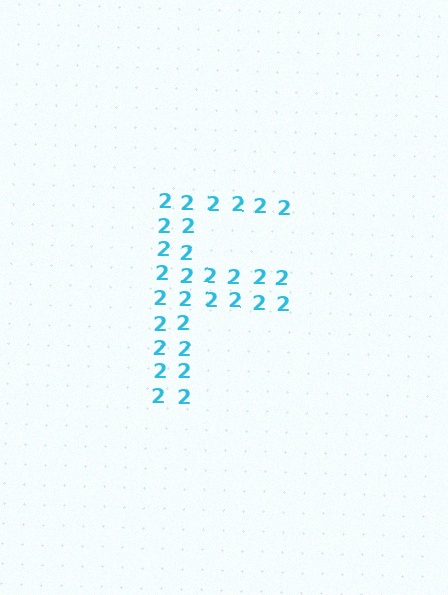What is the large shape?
The large shape is the letter F.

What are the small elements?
The small elements are digit 2's.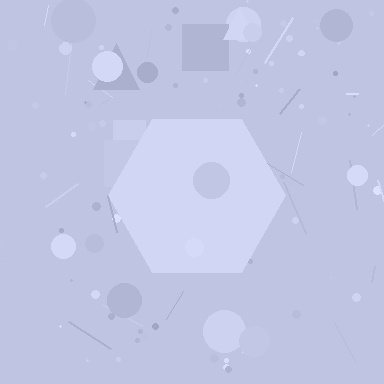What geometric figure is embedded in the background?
A hexagon is embedded in the background.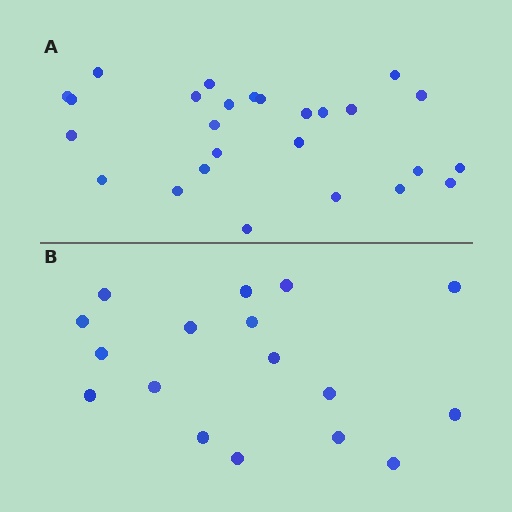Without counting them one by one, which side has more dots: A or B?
Region A (the top region) has more dots.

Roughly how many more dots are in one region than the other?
Region A has roughly 8 or so more dots than region B.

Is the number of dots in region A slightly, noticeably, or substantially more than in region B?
Region A has substantially more. The ratio is roughly 1.5 to 1.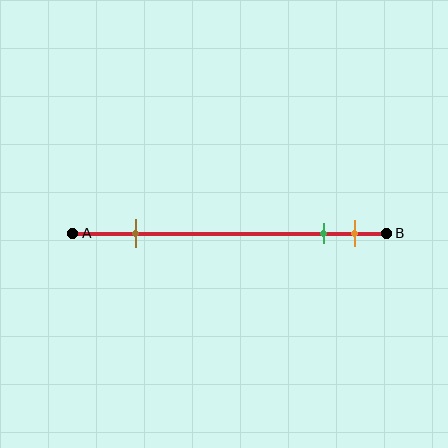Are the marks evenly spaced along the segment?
No, the marks are not evenly spaced.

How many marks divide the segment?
There are 3 marks dividing the segment.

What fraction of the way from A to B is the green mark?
The green mark is approximately 80% (0.8) of the way from A to B.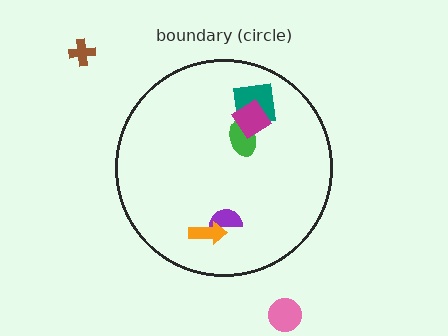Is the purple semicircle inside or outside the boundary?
Inside.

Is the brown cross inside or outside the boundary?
Outside.